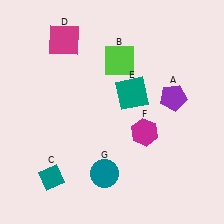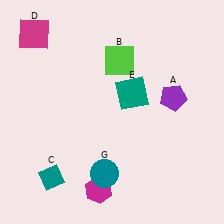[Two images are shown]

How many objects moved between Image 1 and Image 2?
2 objects moved between the two images.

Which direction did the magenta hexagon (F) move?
The magenta hexagon (F) moved down.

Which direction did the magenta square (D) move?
The magenta square (D) moved left.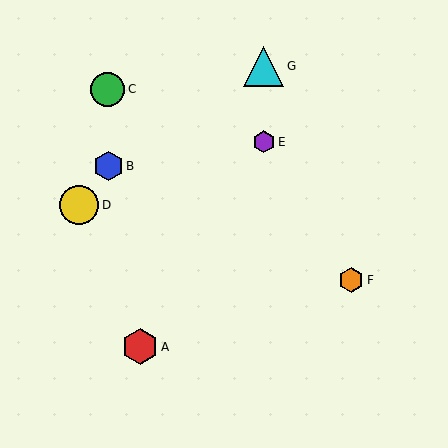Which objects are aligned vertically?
Objects E, G are aligned vertically.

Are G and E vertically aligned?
Yes, both are at x≈264.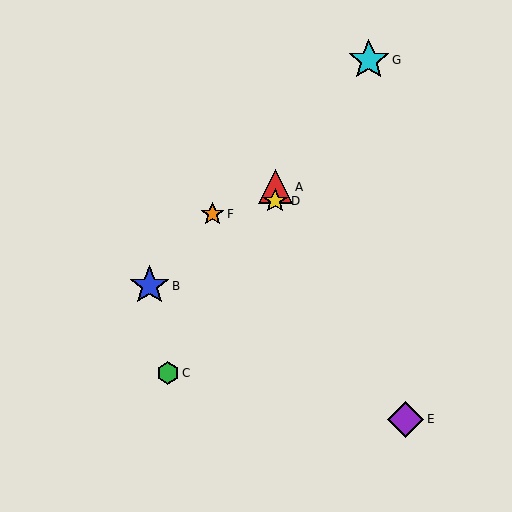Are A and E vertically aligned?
No, A is at x≈275 and E is at x≈406.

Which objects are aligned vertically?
Objects A, D are aligned vertically.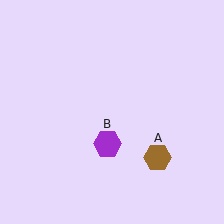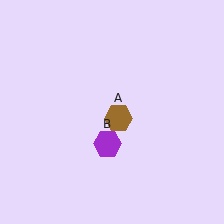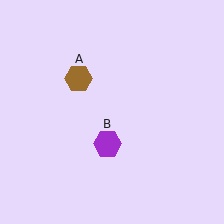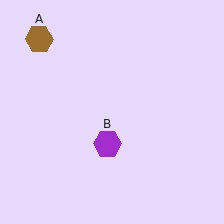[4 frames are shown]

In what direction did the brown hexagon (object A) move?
The brown hexagon (object A) moved up and to the left.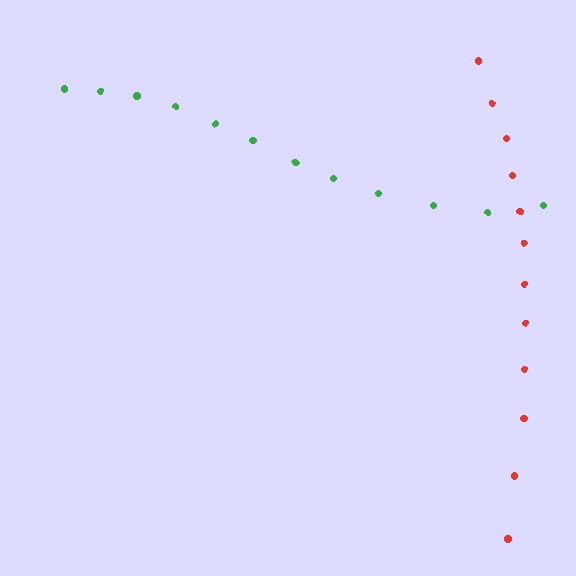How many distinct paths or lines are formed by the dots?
There are 2 distinct paths.